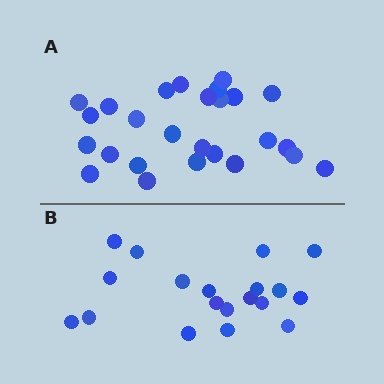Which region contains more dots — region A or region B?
Region A (the top region) has more dots.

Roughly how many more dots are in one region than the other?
Region A has roughly 8 or so more dots than region B.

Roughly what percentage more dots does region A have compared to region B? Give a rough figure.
About 35% more.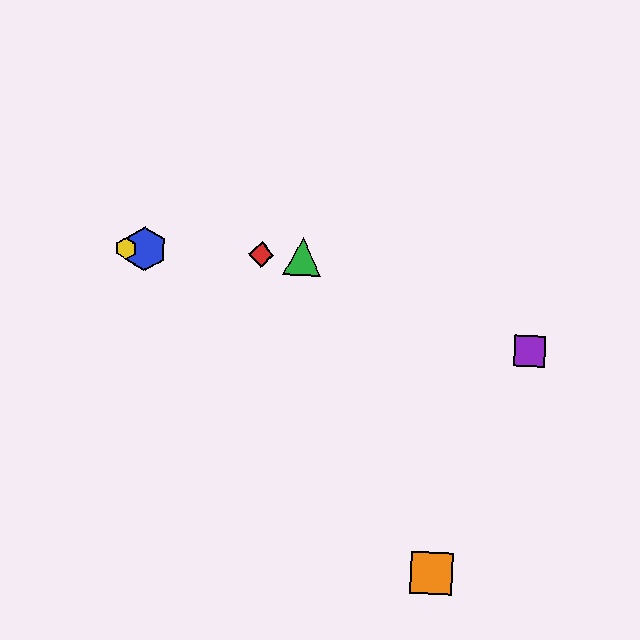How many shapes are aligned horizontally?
4 shapes (the red diamond, the blue hexagon, the green triangle, the yellow hexagon) are aligned horizontally.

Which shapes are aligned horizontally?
The red diamond, the blue hexagon, the green triangle, the yellow hexagon are aligned horizontally.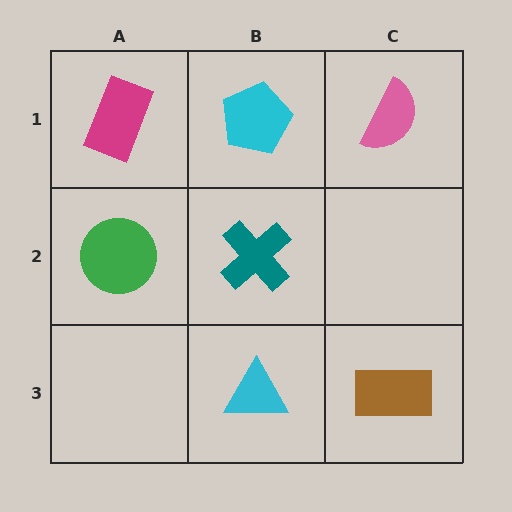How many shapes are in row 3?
2 shapes.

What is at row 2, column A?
A green circle.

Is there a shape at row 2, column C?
No, that cell is empty.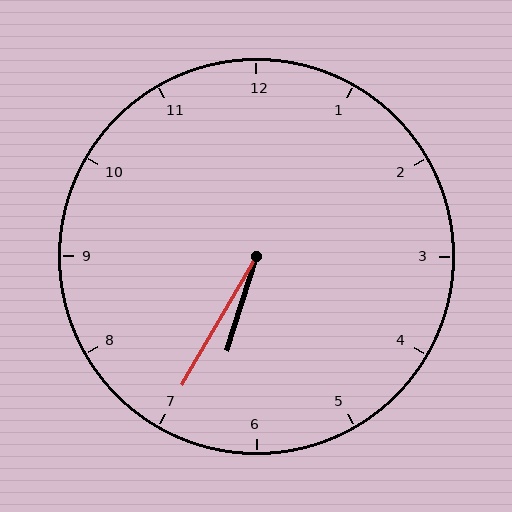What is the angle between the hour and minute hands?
Approximately 12 degrees.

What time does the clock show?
6:35.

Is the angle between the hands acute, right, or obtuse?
It is acute.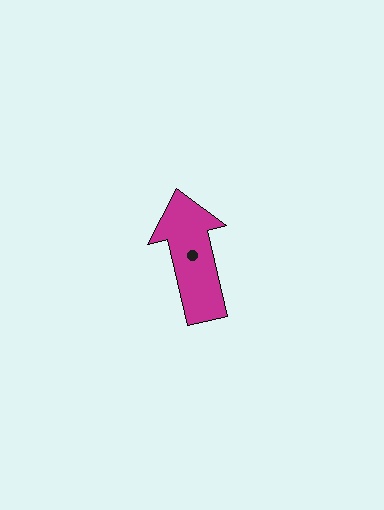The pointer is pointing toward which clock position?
Roughly 12 o'clock.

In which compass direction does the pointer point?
North.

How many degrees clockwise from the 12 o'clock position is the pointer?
Approximately 347 degrees.